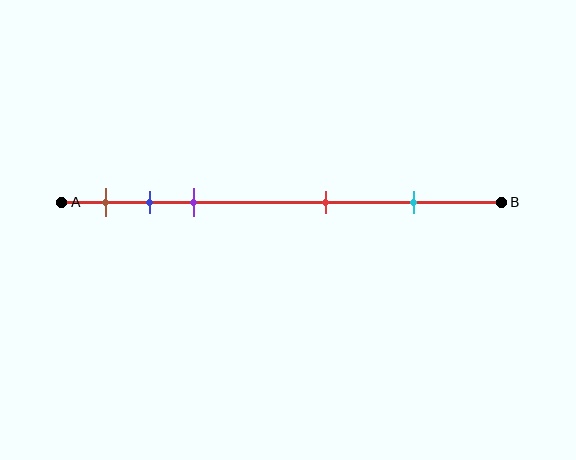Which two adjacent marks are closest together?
The blue and purple marks are the closest adjacent pair.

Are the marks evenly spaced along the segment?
No, the marks are not evenly spaced.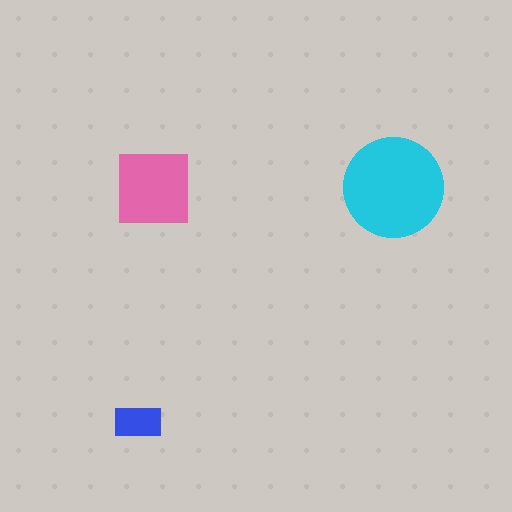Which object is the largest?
The cyan circle.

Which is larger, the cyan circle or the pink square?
The cyan circle.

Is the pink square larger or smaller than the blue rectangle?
Larger.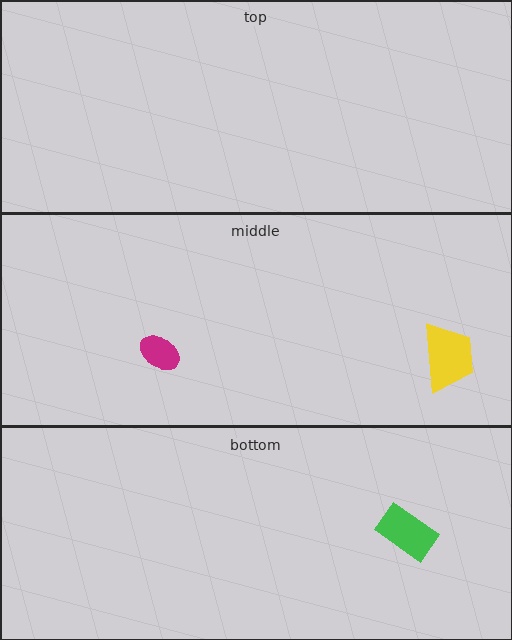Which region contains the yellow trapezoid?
The middle region.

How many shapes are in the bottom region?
1.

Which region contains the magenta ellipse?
The middle region.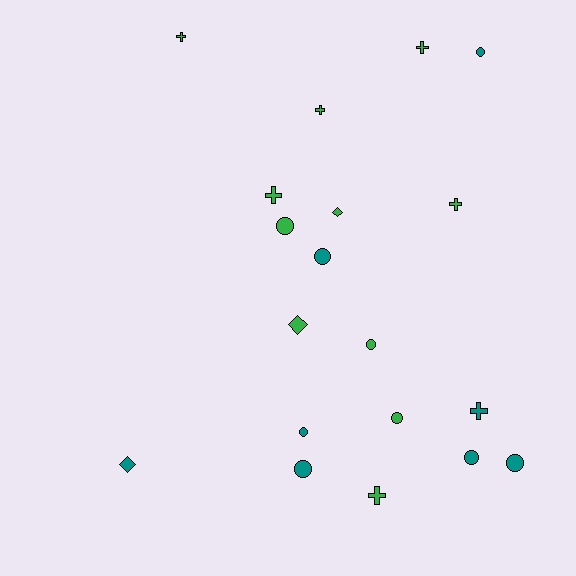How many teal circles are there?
There are 6 teal circles.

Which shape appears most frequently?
Circle, with 9 objects.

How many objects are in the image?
There are 19 objects.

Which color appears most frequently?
Green, with 11 objects.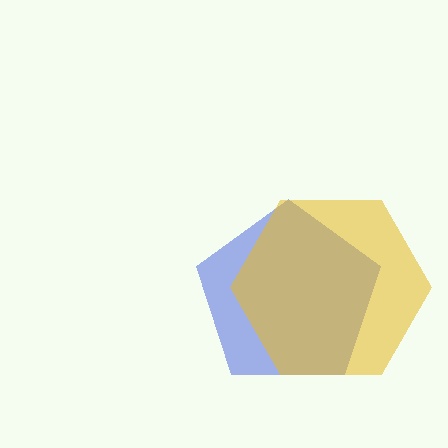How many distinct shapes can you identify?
There are 2 distinct shapes: a blue pentagon, a yellow hexagon.